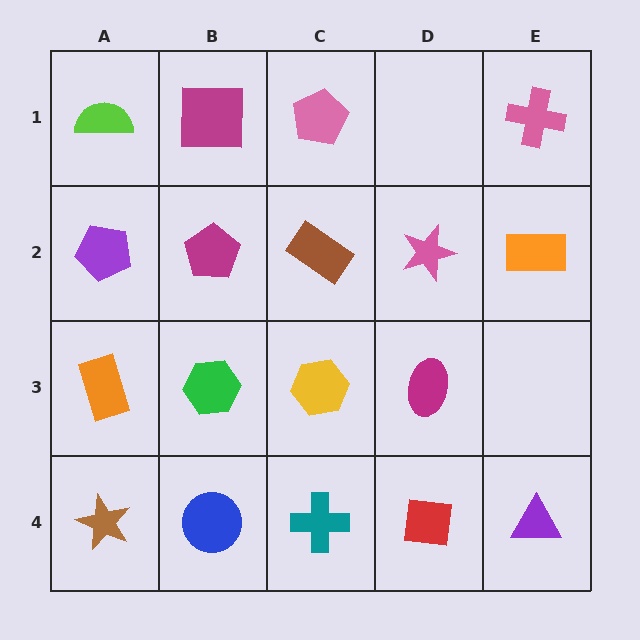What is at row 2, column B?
A magenta pentagon.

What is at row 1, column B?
A magenta square.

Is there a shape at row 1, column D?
No, that cell is empty.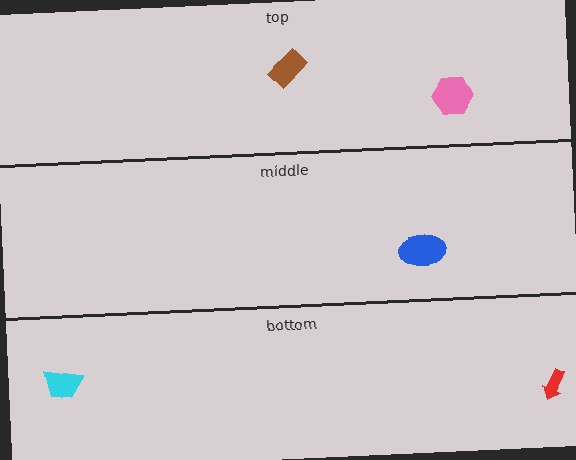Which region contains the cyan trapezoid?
The bottom region.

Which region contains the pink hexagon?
The top region.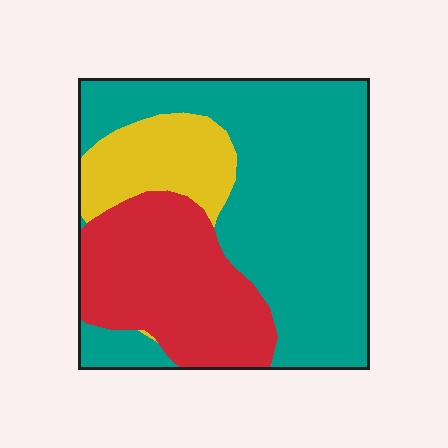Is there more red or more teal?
Teal.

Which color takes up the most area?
Teal, at roughly 55%.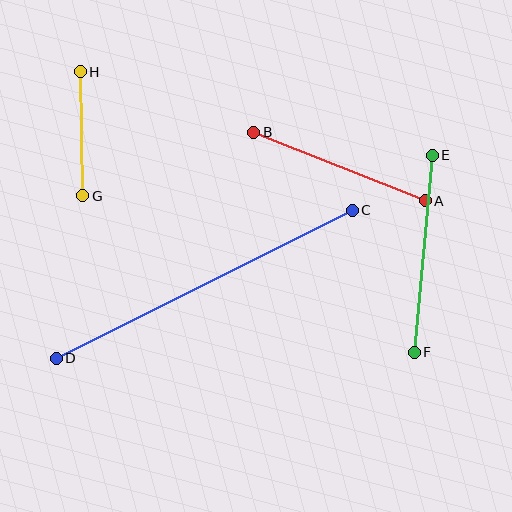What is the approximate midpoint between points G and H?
The midpoint is at approximately (81, 134) pixels.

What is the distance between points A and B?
The distance is approximately 185 pixels.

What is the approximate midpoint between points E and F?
The midpoint is at approximately (423, 254) pixels.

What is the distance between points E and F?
The distance is approximately 198 pixels.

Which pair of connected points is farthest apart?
Points C and D are farthest apart.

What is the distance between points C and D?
The distance is approximately 330 pixels.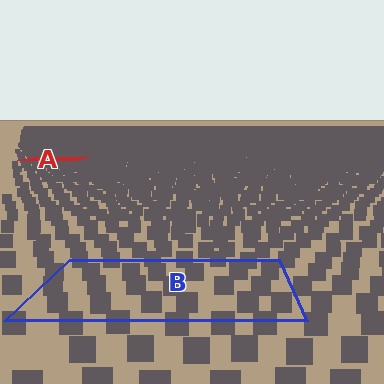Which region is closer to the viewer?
Region B is closer. The texture elements there are larger and more spread out.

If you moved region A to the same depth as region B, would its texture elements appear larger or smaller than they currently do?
They would appear larger. At a closer depth, the same texture elements are projected at a bigger on-screen size.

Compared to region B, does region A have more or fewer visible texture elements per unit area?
Region A has more texture elements per unit area — they are packed more densely because it is farther away.